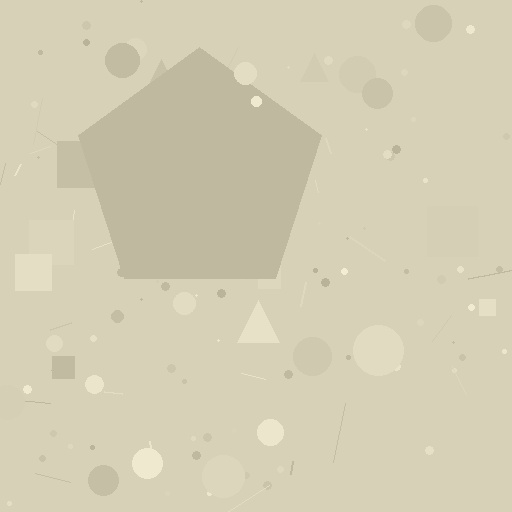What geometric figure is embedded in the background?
A pentagon is embedded in the background.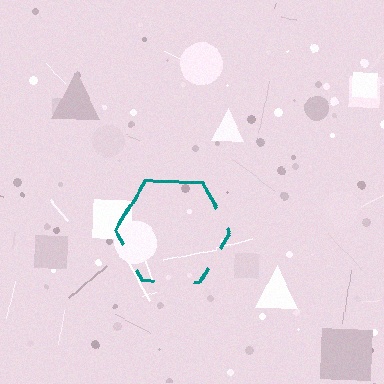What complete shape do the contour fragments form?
The contour fragments form a hexagon.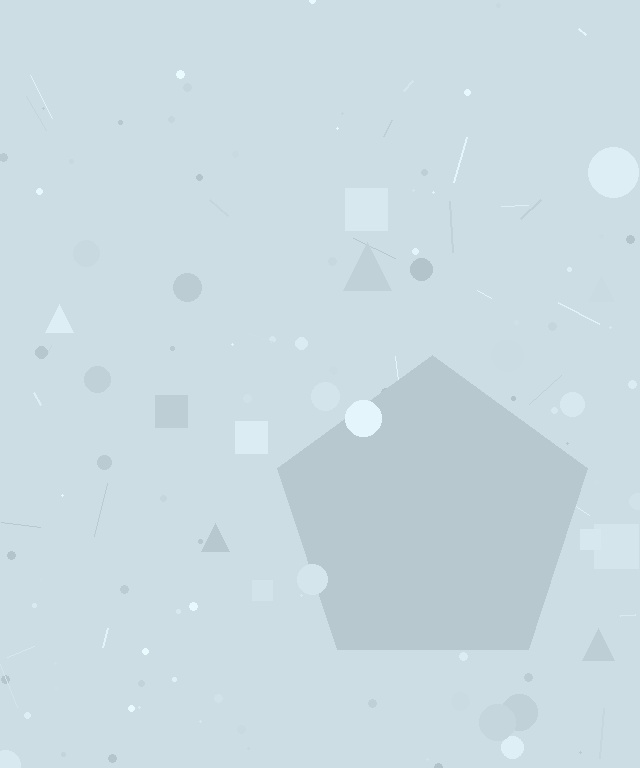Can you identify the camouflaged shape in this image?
The camouflaged shape is a pentagon.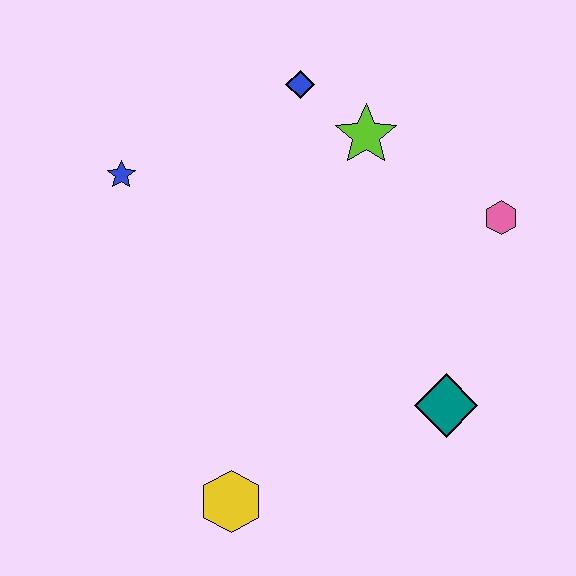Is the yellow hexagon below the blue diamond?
Yes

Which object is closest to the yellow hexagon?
The teal diamond is closest to the yellow hexagon.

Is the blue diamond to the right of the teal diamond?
No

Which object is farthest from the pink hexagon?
The yellow hexagon is farthest from the pink hexagon.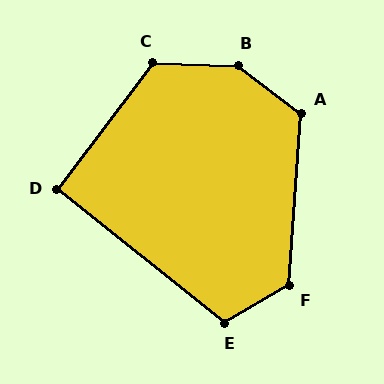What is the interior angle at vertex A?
Approximately 123 degrees (obtuse).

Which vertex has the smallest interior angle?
D, at approximately 91 degrees.